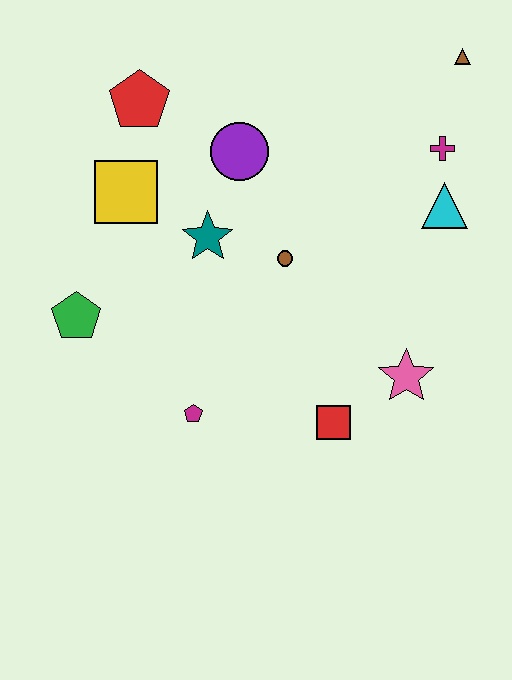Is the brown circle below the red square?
No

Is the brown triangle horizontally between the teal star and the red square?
No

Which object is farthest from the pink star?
The red pentagon is farthest from the pink star.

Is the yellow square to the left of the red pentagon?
Yes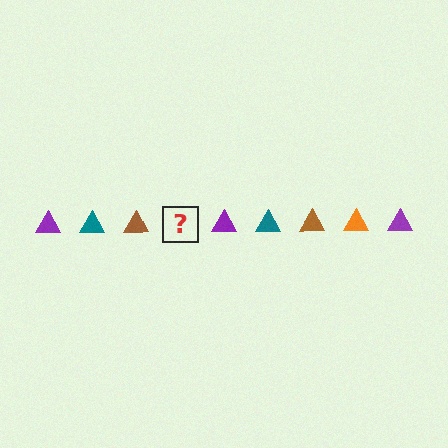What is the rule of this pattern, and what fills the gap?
The rule is that the pattern cycles through purple, teal, brown, orange triangles. The gap should be filled with an orange triangle.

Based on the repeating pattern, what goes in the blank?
The blank should be an orange triangle.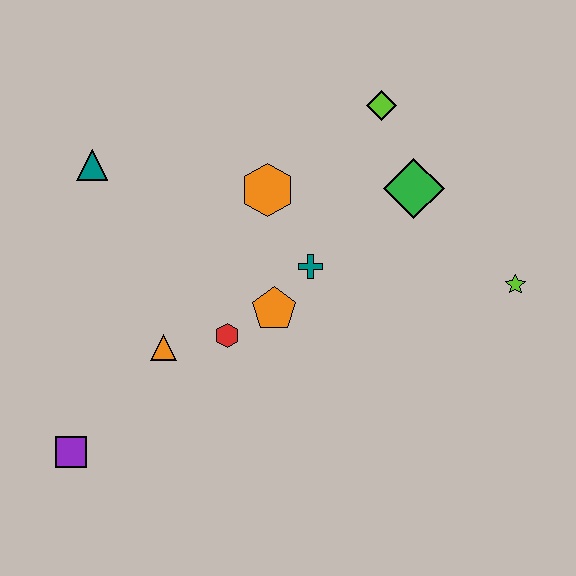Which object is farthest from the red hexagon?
The lime star is farthest from the red hexagon.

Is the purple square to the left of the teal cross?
Yes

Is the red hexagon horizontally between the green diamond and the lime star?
No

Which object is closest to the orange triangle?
The red hexagon is closest to the orange triangle.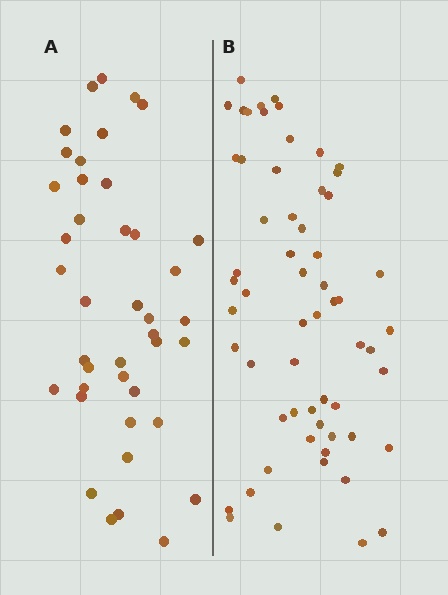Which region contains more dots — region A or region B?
Region B (the right region) has more dots.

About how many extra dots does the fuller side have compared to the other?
Region B has approximately 20 more dots than region A.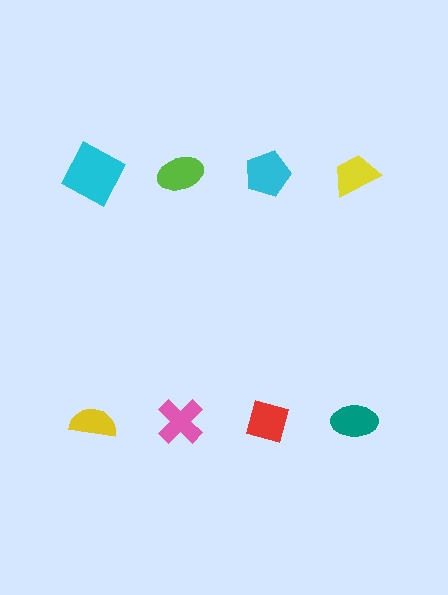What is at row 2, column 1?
A yellow semicircle.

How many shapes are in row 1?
4 shapes.